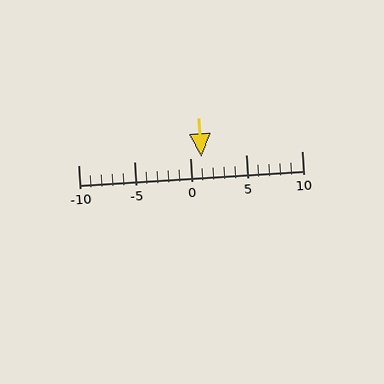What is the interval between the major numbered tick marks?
The major tick marks are spaced 5 units apart.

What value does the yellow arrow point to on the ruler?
The yellow arrow points to approximately 1.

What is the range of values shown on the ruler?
The ruler shows values from -10 to 10.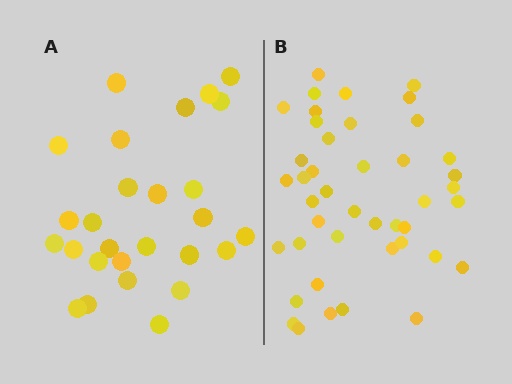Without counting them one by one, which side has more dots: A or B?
Region B (the right region) has more dots.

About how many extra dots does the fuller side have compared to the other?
Region B has approximately 15 more dots than region A.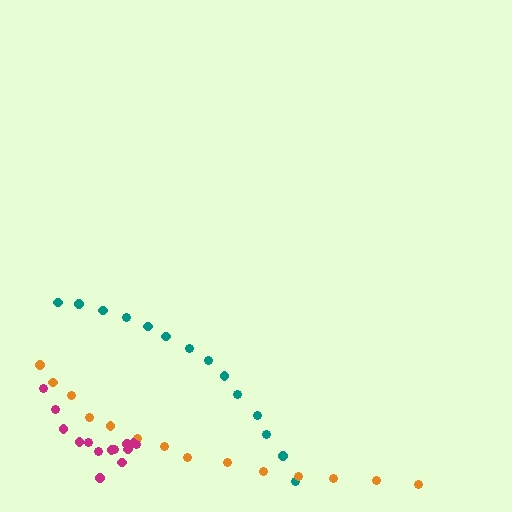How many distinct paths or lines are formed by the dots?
There are 3 distinct paths.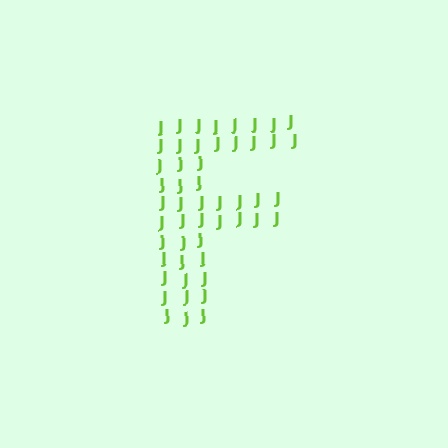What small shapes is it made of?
It is made of small letter J's.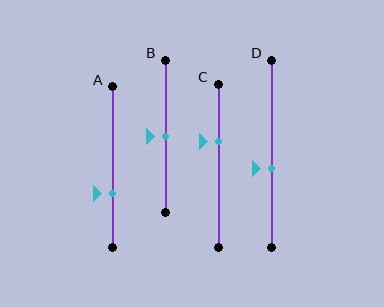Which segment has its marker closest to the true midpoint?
Segment B has its marker closest to the true midpoint.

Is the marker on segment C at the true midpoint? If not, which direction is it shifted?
No, the marker on segment C is shifted upward by about 15% of the segment length.